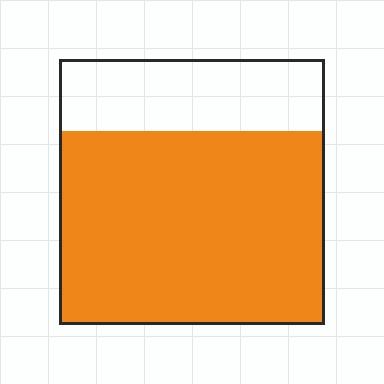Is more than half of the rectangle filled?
Yes.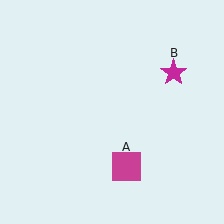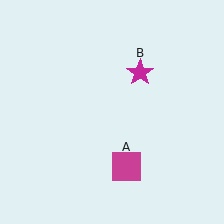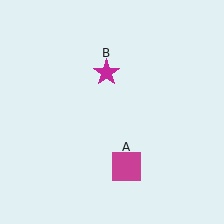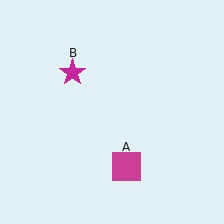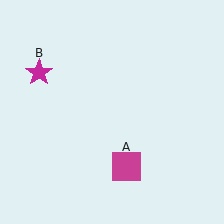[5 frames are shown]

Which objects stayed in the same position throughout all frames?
Magenta square (object A) remained stationary.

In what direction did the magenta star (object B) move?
The magenta star (object B) moved left.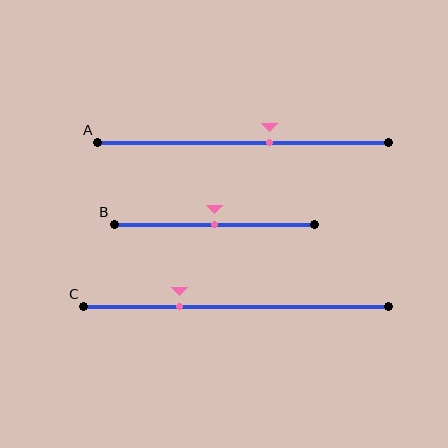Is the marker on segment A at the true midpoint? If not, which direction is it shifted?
No, the marker on segment A is shifted to the right by about 9% of the segment length.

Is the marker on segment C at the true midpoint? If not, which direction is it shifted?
No, the marker on segment C is shifted to the left by about 19% of the segment length.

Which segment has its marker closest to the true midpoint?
Segment B has its marker closest to the true midpoint.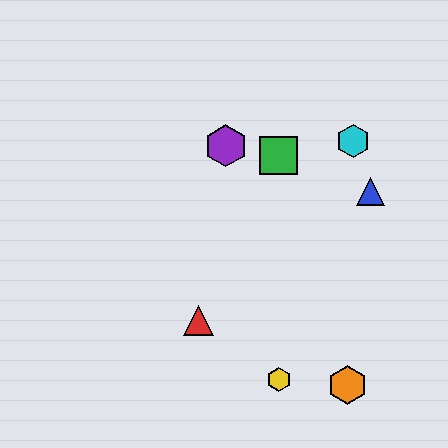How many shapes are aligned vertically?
2 shapes (the green square, the yellow hexagon) are aligned vertically.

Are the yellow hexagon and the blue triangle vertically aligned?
No, the yellow hexagon is at x≈279 and the blue triangle is at x≈370.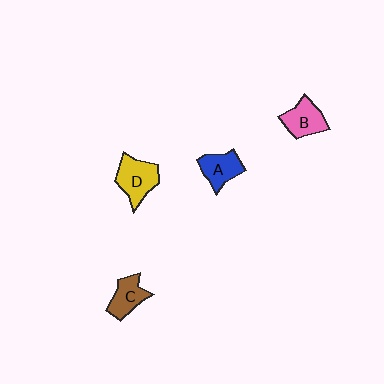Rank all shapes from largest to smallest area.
From largest to smallest: D (yellow), B (pink), A (blue), C (brown).